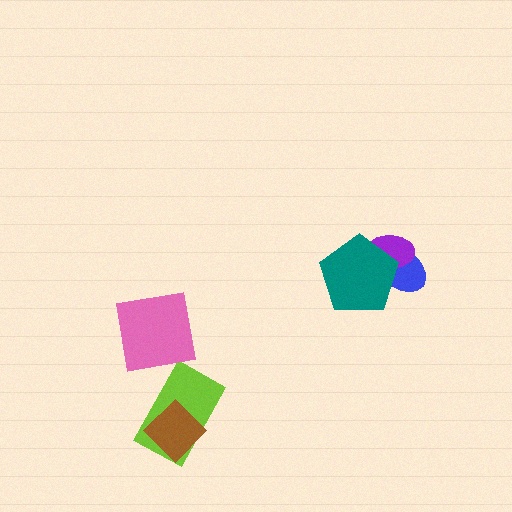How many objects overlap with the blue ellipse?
2 objects overlap with the blue ellipse.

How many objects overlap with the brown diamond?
1 object overlaps with the brown diamond.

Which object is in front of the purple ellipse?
The teal pentagon is in front of the purple ellipse.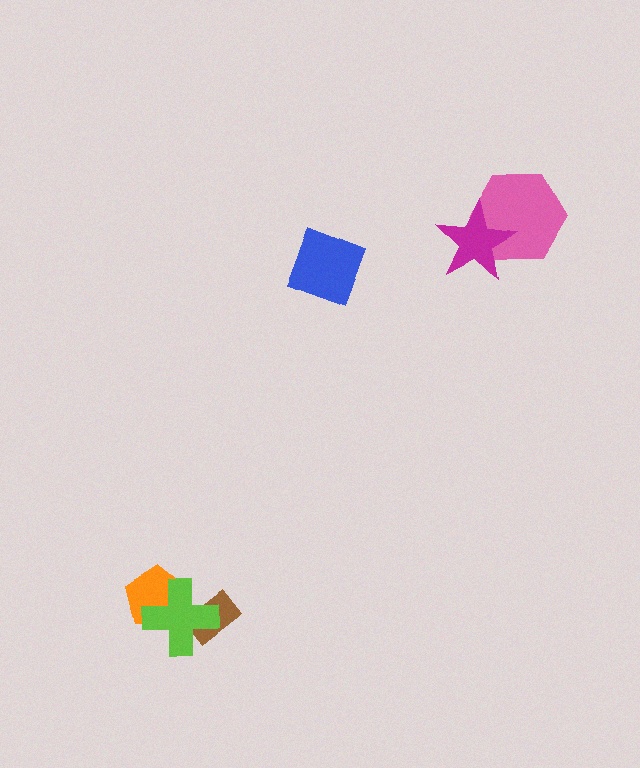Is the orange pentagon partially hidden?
Yes, it is partially covered by another shape.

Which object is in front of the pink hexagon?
The magenta star is in front of the pink hexagon.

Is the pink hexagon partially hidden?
Yes, it is partially covered by another shape.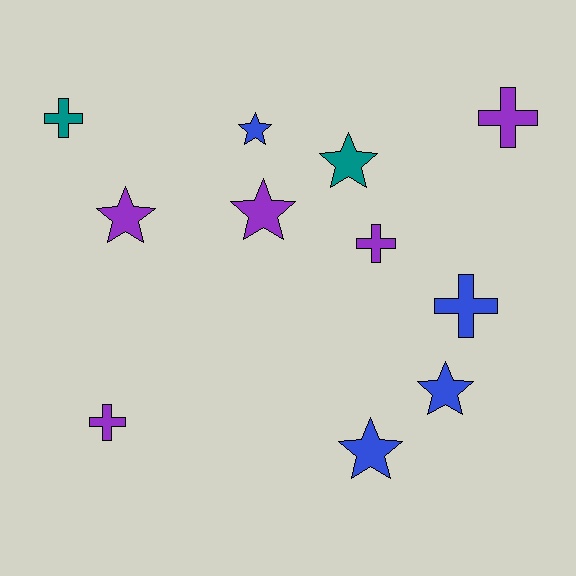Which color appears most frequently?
Purple, with 5 objects.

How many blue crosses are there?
There is 1 blue cross.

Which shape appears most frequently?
Star, with 6 objects.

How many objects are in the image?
There are 11 objects.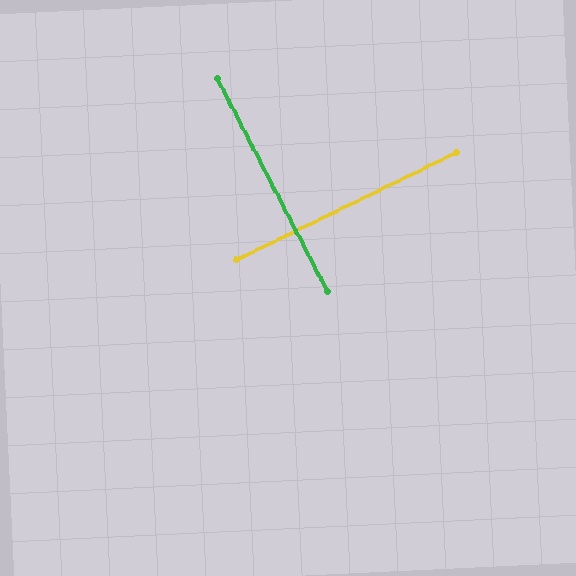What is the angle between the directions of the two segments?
Approximately 88 degrees.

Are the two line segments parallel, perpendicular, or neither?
Perpendicular — they meet at approximately 88°.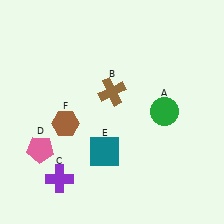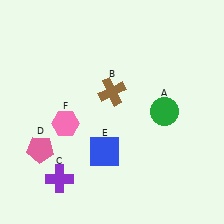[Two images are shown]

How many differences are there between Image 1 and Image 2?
There are 2 differences between the two images.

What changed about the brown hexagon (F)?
In Image 1, F is brown. In Image 2, it changed to pink.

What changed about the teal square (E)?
In Image 1, E is teal. In Image 2, it changed to blue.